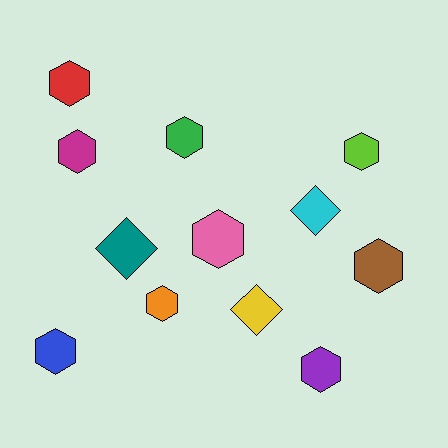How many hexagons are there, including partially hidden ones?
There are 9 hexagons.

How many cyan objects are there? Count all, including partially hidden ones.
There is 1 cyan object.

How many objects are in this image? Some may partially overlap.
There are 12 objects.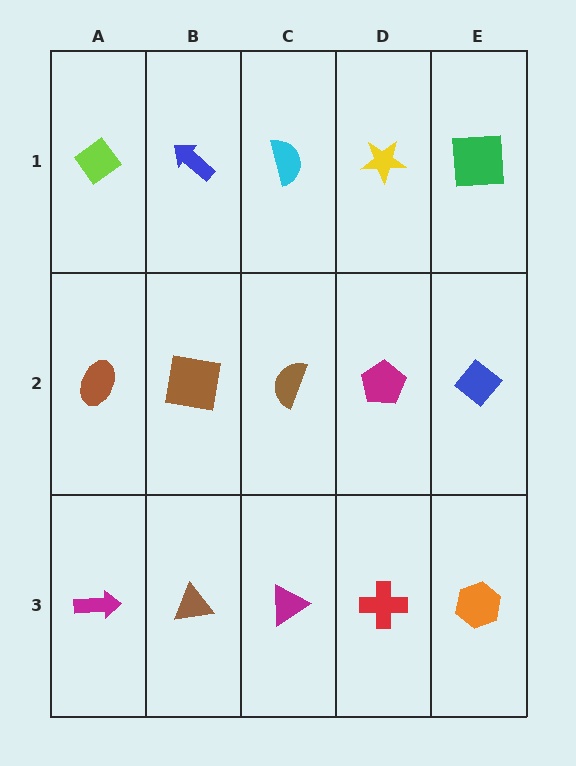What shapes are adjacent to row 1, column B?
A brown square (row 2, column B), a lime diamond (row 1, column A), a cyan semicircle (row 1, column C).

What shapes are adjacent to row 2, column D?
A yellow star (row 1, column D), a red cross (row 3, column D), a brown semicircle (row 2, column C), a blue diamond (row 2, column E).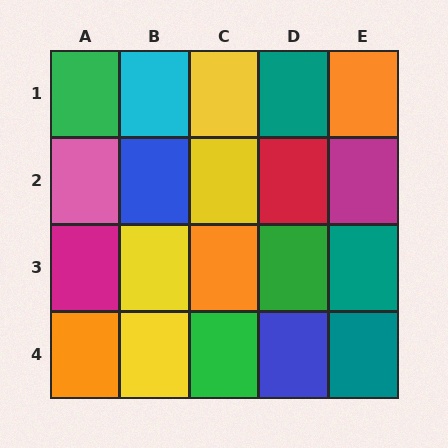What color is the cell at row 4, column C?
Green.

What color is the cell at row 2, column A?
Pink.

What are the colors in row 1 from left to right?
Green, cyan, yellow, teal, orange.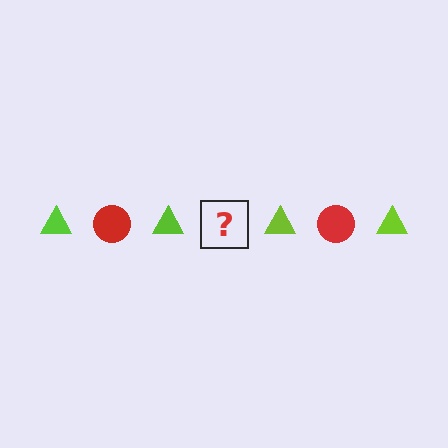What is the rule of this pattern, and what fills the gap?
The rule is that the pattern alternates between lime triangle and red circle. The gap should be filled with a red circle.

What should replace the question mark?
The question mark should be replaced with a red circle.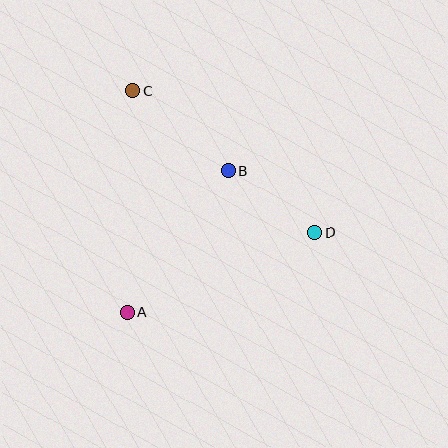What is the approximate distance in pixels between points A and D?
The distance between A and D is approximately 204 pixels.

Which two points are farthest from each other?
Points C and D are farthest from each other.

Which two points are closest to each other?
Points B and D are closest to each other.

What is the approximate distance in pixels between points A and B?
The distance between A and B is approximately 174 pixels.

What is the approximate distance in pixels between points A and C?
The distance between A and C is approximately 222 pixels.